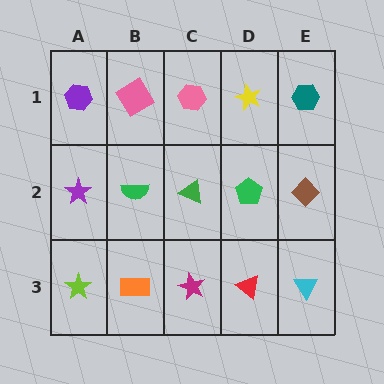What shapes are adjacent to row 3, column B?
A green semicircle (row 2, column B), a lime star (row 3, column A), a magenta star (row 3, column C).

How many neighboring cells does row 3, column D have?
3.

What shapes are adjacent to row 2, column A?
A purple hexagon (row 1, column A), a lime star (row 3, column A), a green semicircle (row 2, column B).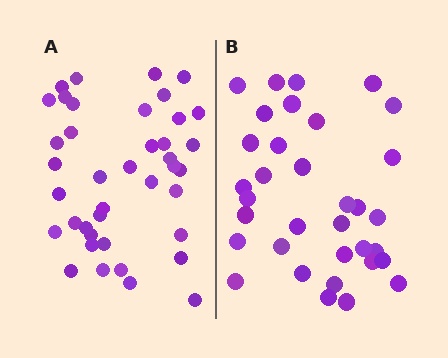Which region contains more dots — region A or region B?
Region A (the left region) has more dots.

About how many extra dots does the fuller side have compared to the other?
Region A has about 6 more dots than region B.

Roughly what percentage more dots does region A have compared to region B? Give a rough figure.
About 20% more.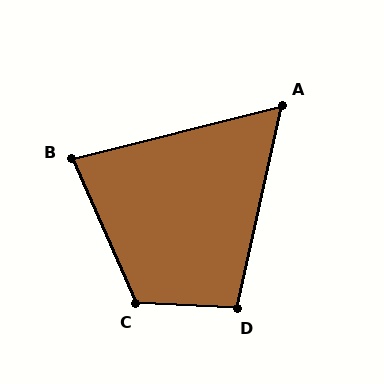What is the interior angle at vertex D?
Approximately 100 degrees (obtuse).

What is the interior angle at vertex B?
Approximately 80 degrees (acute).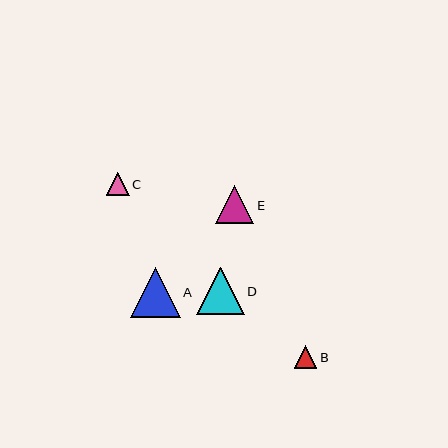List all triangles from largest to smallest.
From largest to smallest: A, D, E, B, C.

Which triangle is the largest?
Triangle A is the largest with a size of approximately 50 pixels.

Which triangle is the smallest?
Triangle C is the smallest with a size of approximately 23 pixels.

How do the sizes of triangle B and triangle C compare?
Triangle B and triangle C are approximately the same size.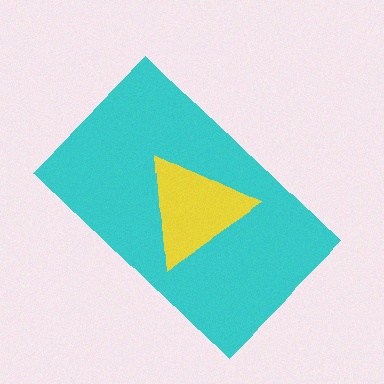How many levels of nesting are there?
2.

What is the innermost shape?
The yellow triangle.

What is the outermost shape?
The cyan rectangle.